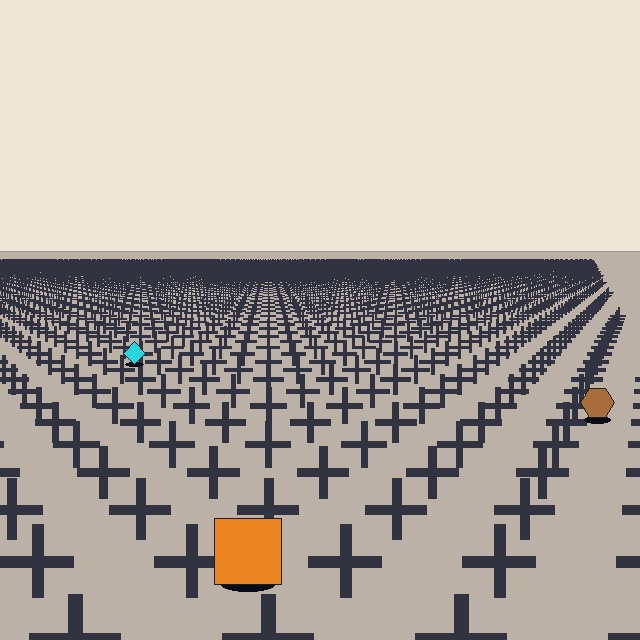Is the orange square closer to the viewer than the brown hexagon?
Yes. The orange square is closer — you can tell from the texture gradient: the ground texture is coarser near it.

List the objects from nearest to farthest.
From nearest to farthest: the orange square, the brown hexagon, the cyan diamond.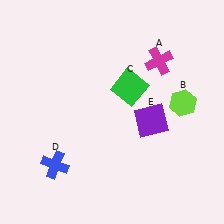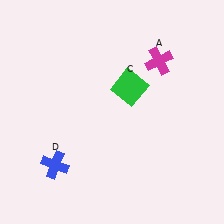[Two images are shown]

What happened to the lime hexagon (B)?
The lime hexagon (B) was removed in Image 2. It was in the top-right area of Image 1.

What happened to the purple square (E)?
The purple square (E) was removed in Image 2. It was in the bottom-right area of Image 1.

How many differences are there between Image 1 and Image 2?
There are 2 differences between the two images.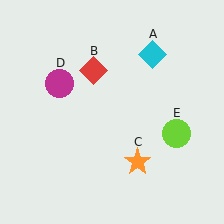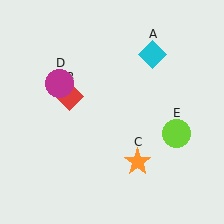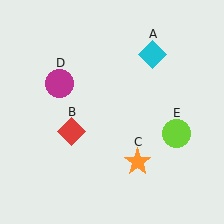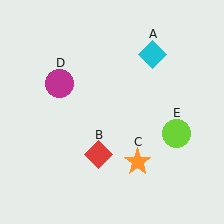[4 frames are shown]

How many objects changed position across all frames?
1 object changed position: red diamond (object B).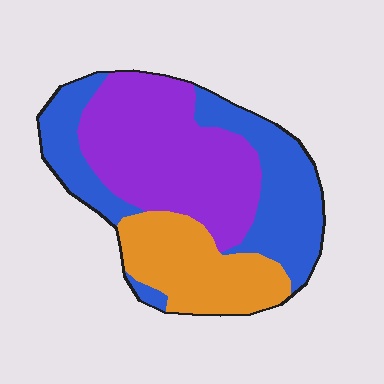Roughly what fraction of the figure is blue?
Blue takes up between a third and a half of the figure.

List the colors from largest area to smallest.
From largest to smallest: purple, blue, orange.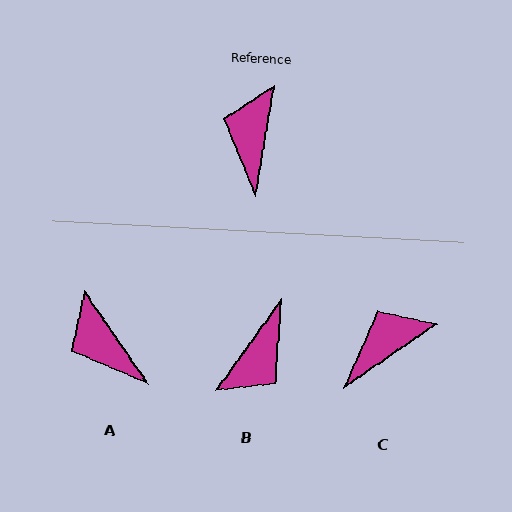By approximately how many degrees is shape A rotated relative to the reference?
Approximately 44 degrees counter-clockwise.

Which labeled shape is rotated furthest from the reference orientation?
B, about 153 degrees away.